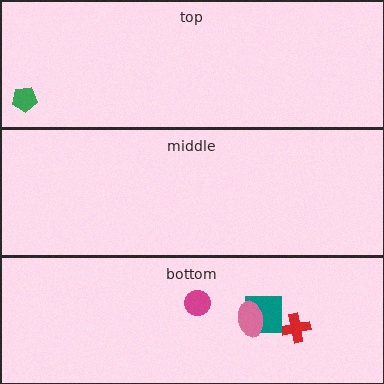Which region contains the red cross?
The bottom region.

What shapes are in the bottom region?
The red cross, the magenta circle, the teal square, the pink ellipse.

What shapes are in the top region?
The green pentagon.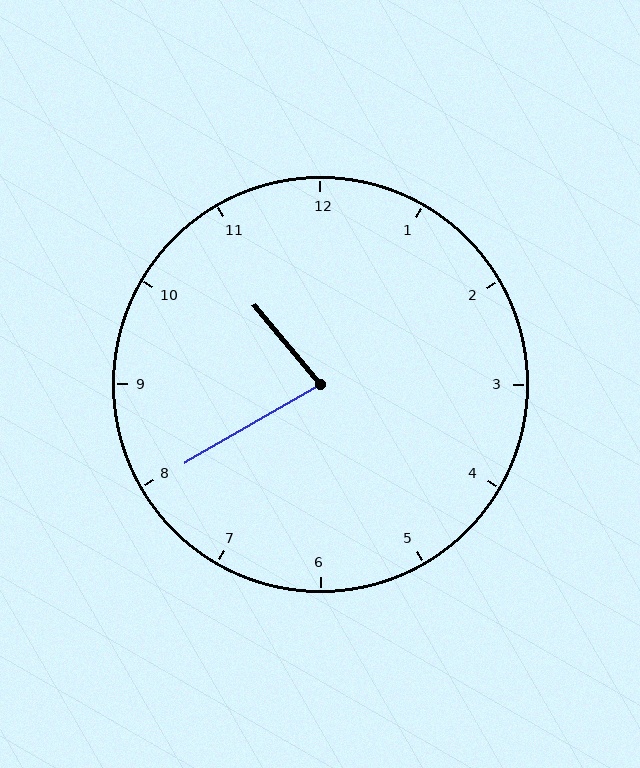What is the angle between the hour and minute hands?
Approximately 80 degrees.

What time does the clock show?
10:40.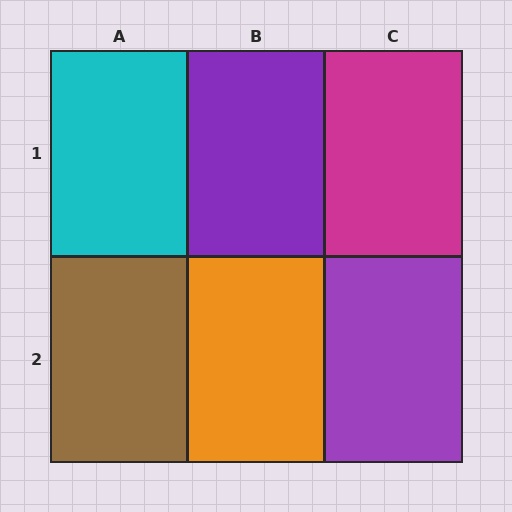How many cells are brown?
1 cell is brown.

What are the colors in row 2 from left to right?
Brown, orange, purple.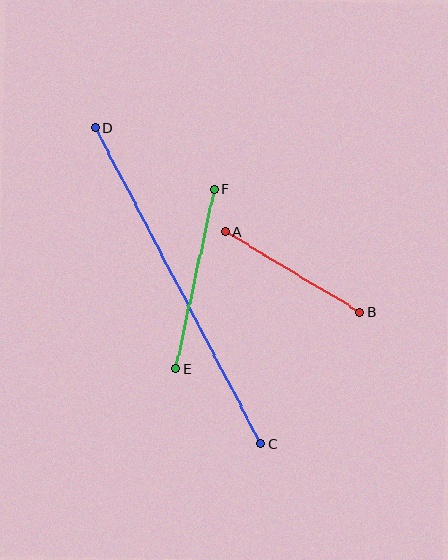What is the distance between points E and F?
The distance is approximately 184 pixels.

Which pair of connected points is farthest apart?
Points C and D are farthest apart.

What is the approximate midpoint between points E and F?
The midpoint is at approximately (195, 279) pixels.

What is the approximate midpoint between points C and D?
The midpoint is at approximately (178, 286) pixels.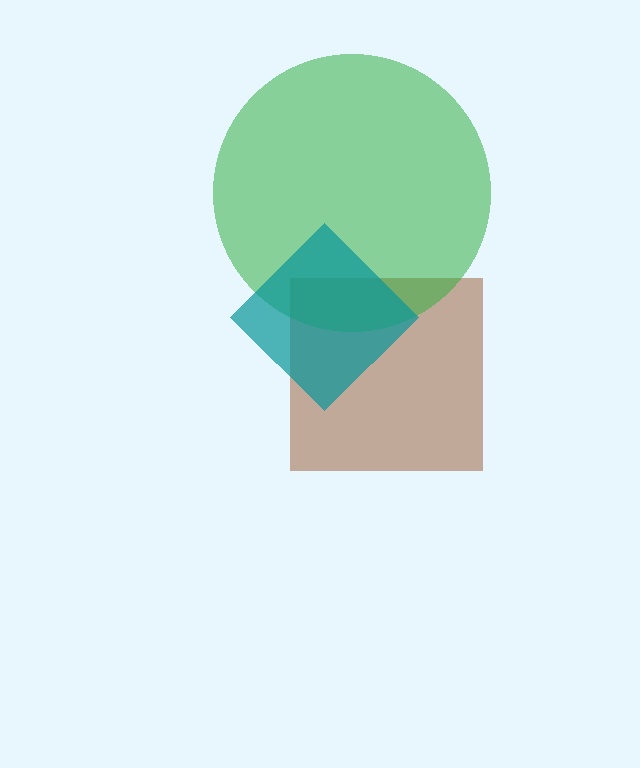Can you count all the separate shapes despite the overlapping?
Yes, there are 3 separate shapes.